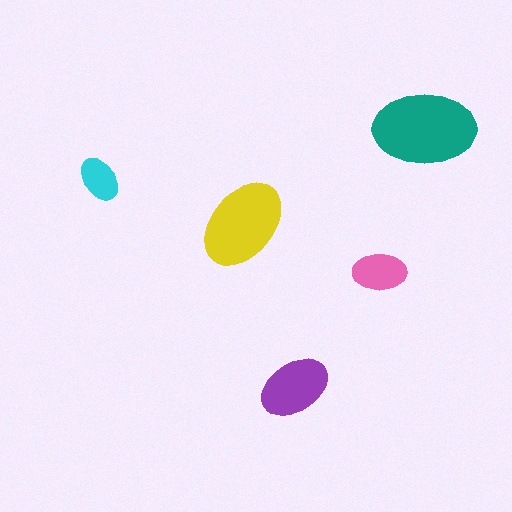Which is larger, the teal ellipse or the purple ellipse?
The teal one.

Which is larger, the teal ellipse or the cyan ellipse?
The teal one.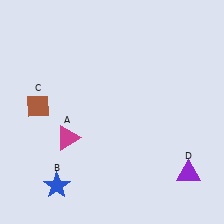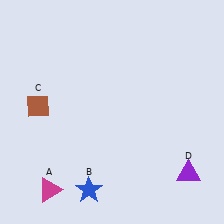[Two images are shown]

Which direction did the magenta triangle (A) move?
The magenta triangle (A) moved down.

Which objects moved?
The objects that moved are: the magenta triangle (A), the blue star (B).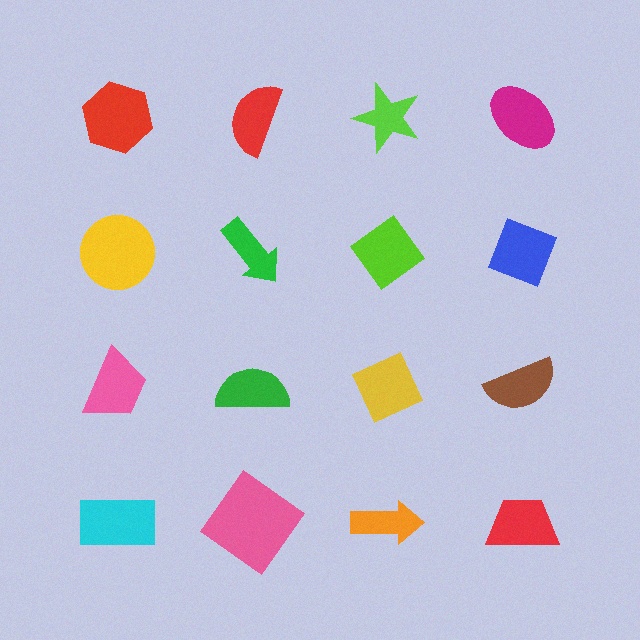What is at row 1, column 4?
A magenta ellipse.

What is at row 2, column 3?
A lime diamond.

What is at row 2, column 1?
A yellow circle.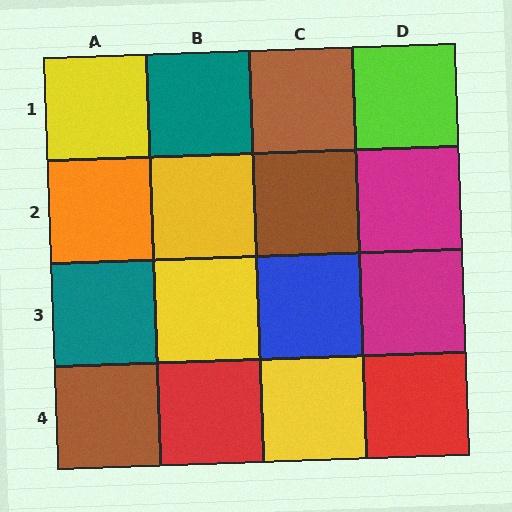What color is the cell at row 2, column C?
Brown.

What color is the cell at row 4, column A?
Brown.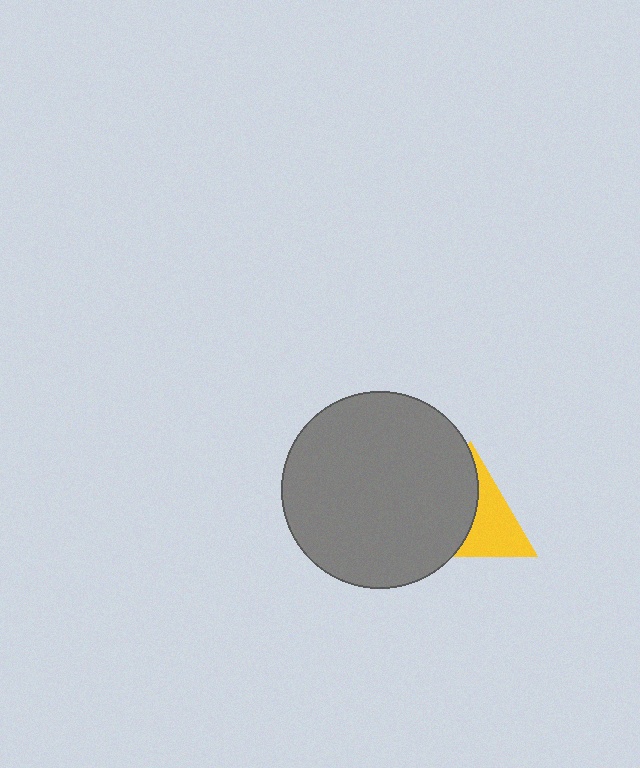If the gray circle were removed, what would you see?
You would see the complete yellow triangle.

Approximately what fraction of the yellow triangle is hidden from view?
Roughly 53% of the yellow triangle is hidden behind the gray circle.